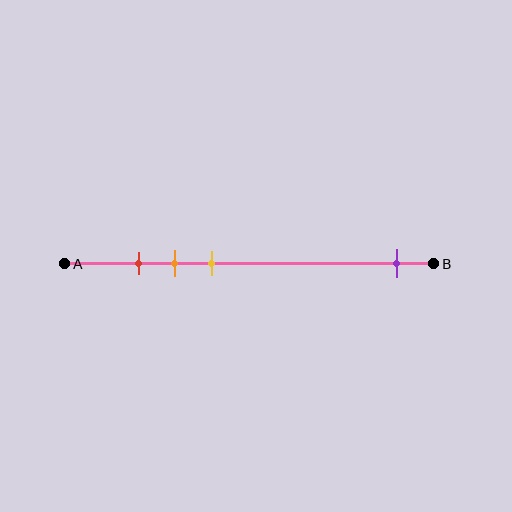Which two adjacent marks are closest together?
The red and orange marks are the closest adjacent pair.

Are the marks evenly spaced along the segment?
No, the marks are not evenly spaced.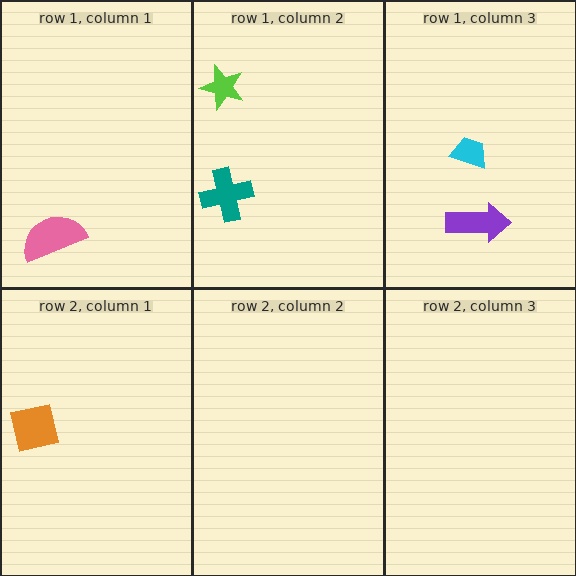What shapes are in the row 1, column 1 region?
The pink semicircle.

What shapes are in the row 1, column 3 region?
The cyan trapezoid, the purple arrow.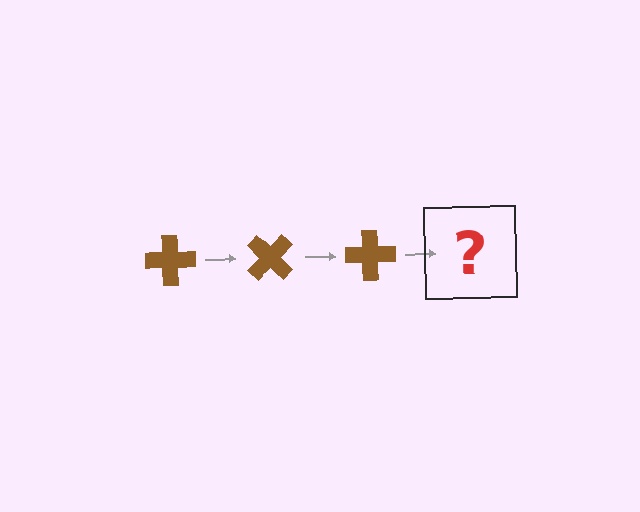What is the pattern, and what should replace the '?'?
The pattern is that the cross rotates 45 degrees each step. The '?' should be a brown cross rotated 135 degrees.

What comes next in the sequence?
The next element should be a brown cross rotated 135 degrees.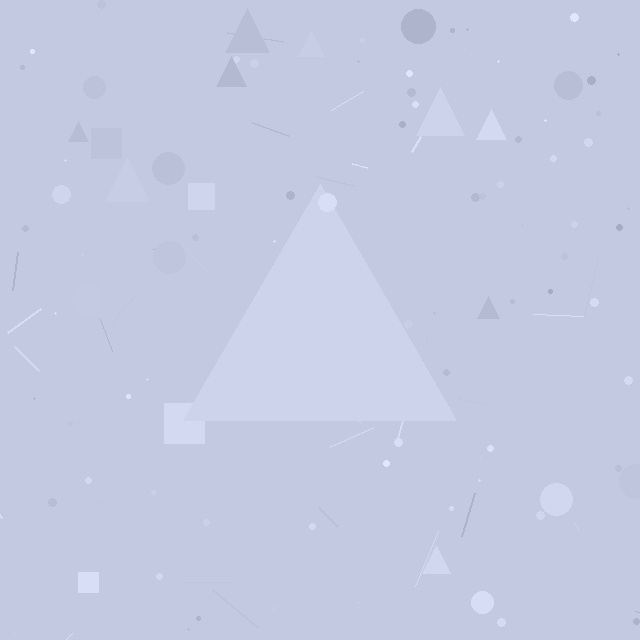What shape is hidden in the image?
A triangle is hidden in the image.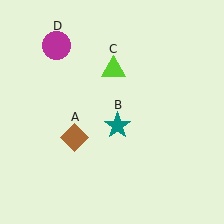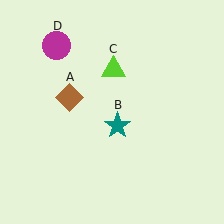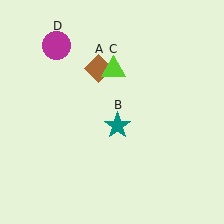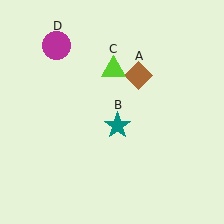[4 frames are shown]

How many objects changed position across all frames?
1 object changed position: brown diamond (object A).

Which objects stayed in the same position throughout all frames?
Teal star (object B) and lime triangle (object C) and magenta circle (object D) remained stationary.